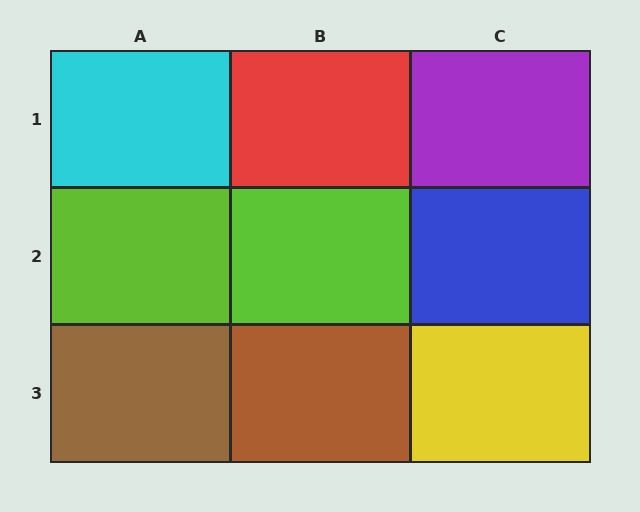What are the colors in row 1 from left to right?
Cyan, red, purple.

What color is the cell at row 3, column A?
Brown.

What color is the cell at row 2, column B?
Lime.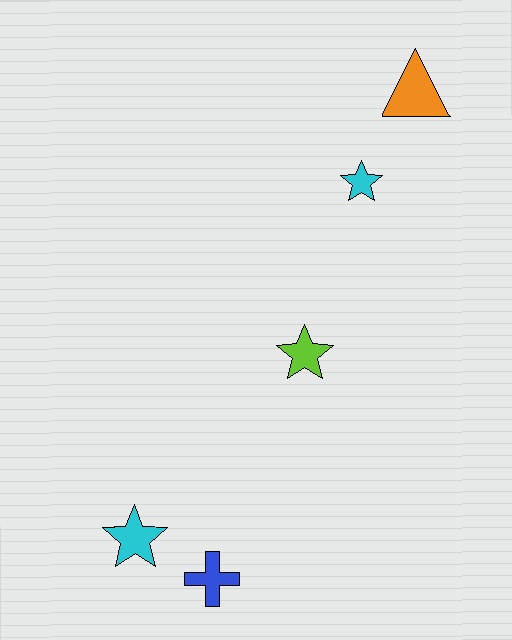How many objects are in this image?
There are 5 objects.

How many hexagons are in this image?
There are no hexagons.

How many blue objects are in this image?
There is 1 blue object.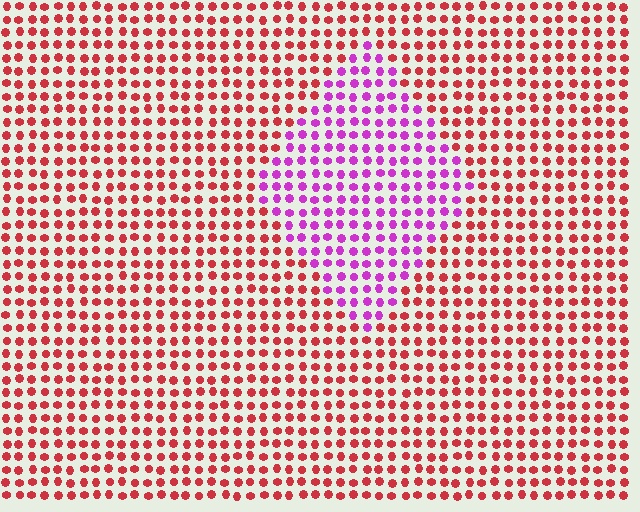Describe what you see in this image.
The image is filled with small red elements in a uniform arrangement. A diamond-shaped region is visible where the elements are tinted to a slightly different hue, forming a subtle color boundary.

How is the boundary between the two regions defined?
The boundary is defined purely by a slight shift in hue (about 55 degrees). Spacing, size, and orientation are identical on both sides.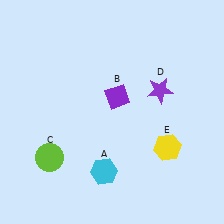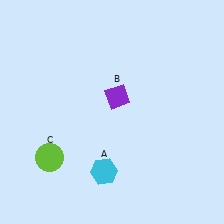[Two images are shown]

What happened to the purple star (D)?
The purple star (D) was removed in Image 2. It was in the top-right area of Image 1.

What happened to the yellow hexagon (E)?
The yellow hexagon (E) was removed in Image 2. It was in the bottom-right area of Image 1.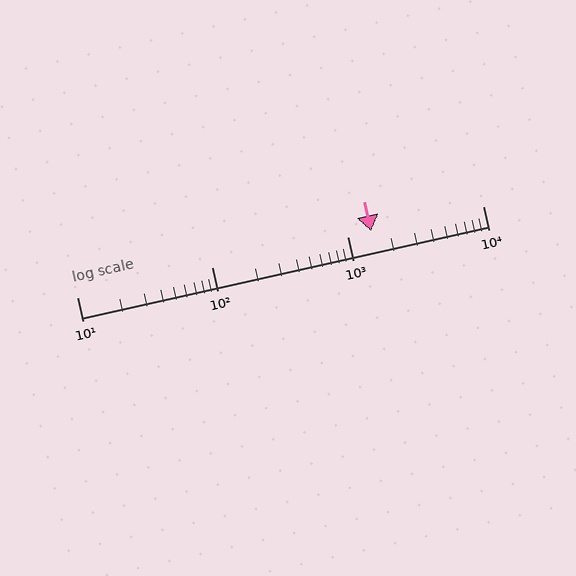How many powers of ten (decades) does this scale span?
The scale spans 3 decades, from 10 to 10000.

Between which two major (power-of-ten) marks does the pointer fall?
The pointer is between 1000 and 10000.